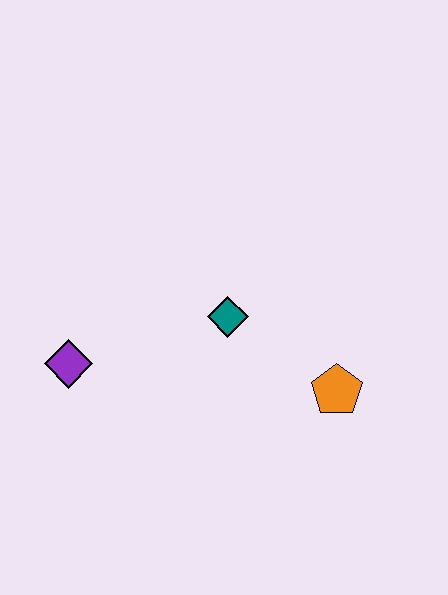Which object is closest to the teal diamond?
The orange pentagon is closest to the teal diamond.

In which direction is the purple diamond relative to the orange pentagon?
The purple diamond is to the left of the orange pentagon.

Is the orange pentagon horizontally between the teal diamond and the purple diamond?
No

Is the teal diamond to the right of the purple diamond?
Yes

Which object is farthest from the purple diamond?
The orange pentagon is farthest from the purple diamond.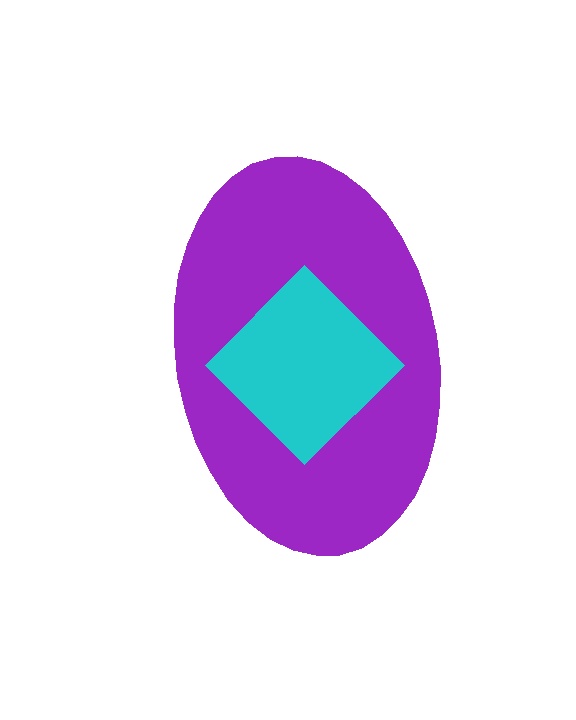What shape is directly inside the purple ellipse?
The cyan diamond.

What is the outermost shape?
The purple ellipse.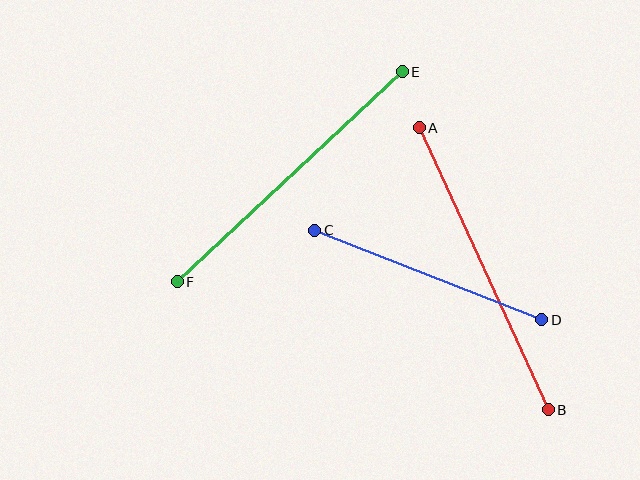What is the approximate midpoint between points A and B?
The midpoint is at approximately (484, 269) pixels.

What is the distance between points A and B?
The distance is approximately 310 pixels.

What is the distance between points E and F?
The distance is approximately 308 pixels.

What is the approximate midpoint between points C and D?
The midpoint is at approximately (428, 275) pixels.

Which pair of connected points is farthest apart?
Points A and B are farthest apart.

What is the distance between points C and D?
The distance is approximately 244 pixels.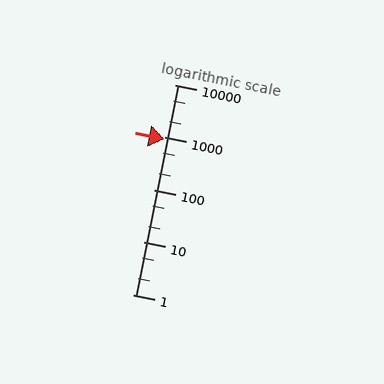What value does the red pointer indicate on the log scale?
The pointer indicates approximately 910.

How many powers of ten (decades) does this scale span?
The scale spans 4 decades, from 1 to 10000.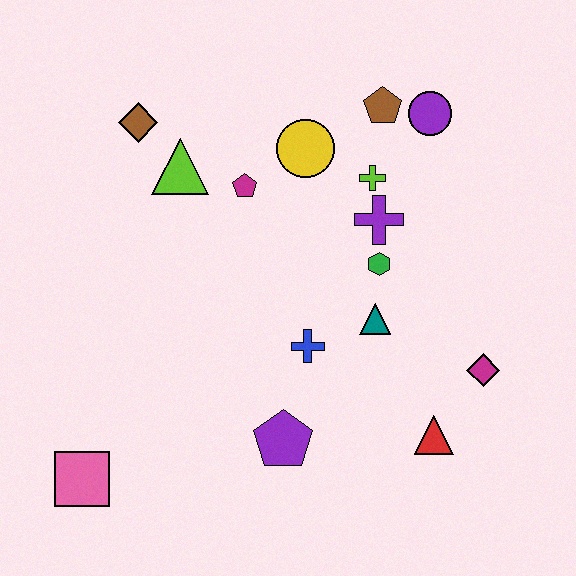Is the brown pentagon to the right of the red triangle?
No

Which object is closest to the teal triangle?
The green hexagon is closest to the teal triangle.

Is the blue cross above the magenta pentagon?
No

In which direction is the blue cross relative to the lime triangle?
The blue cross is below the lime triangle.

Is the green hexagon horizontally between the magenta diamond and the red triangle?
No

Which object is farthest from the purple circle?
The pink square is farthest from the purple circle.